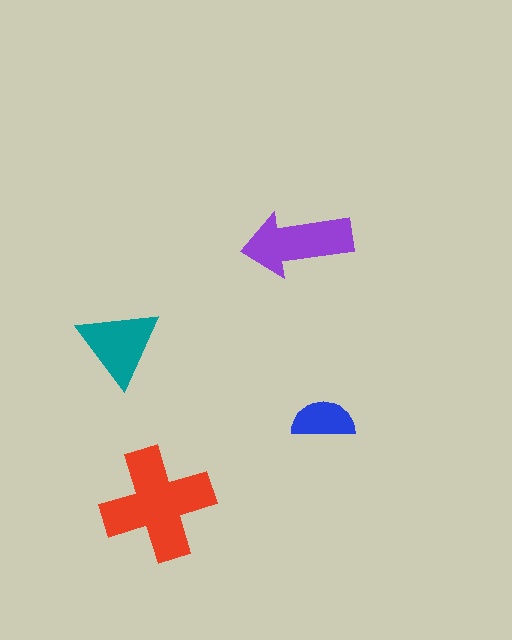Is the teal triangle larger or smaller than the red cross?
Smaller.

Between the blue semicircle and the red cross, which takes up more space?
The red cross.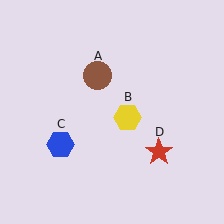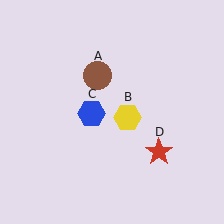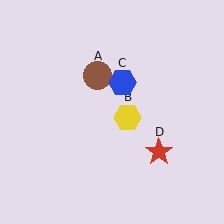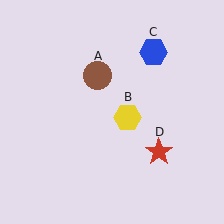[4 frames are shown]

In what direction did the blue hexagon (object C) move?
The blue hexagon (object C) moved up and to the right.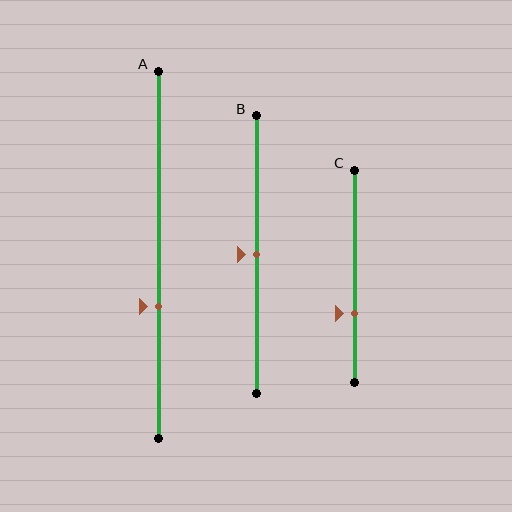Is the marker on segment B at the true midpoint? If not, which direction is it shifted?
Yes, the marker on segment B is at the true midpoint.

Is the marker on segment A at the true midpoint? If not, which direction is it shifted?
No, the marker on segment A is shifted downward by about 14% of the segment length.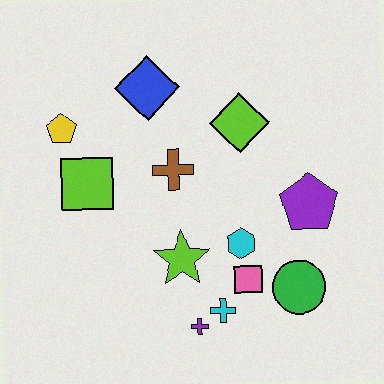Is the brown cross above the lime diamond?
No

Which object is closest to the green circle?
The pink square is closest to the green circle.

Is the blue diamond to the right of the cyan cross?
No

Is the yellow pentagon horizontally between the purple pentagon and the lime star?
No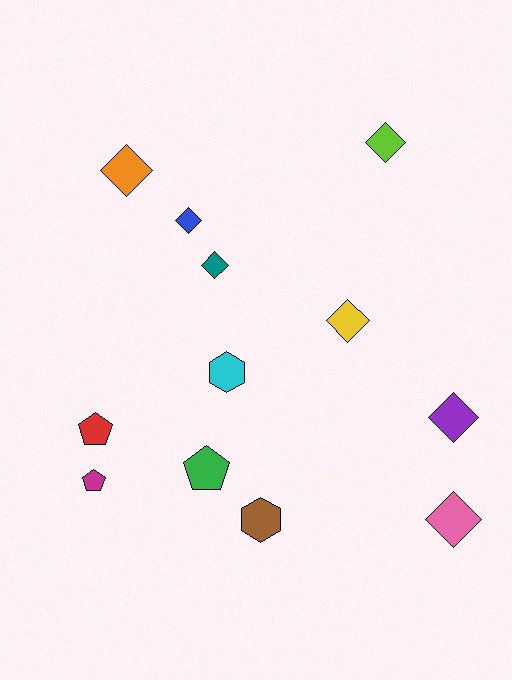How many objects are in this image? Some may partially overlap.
There are 12 objects.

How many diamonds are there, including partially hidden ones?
There are 7 diamonds.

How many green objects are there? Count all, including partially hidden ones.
There is 1 green object.